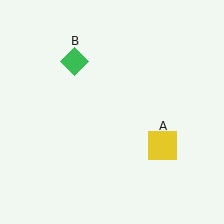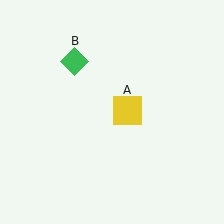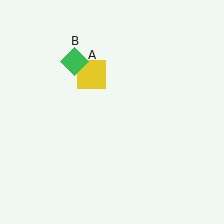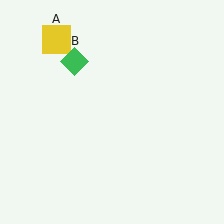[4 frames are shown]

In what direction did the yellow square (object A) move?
The yellow square (object A) moved up and to the left.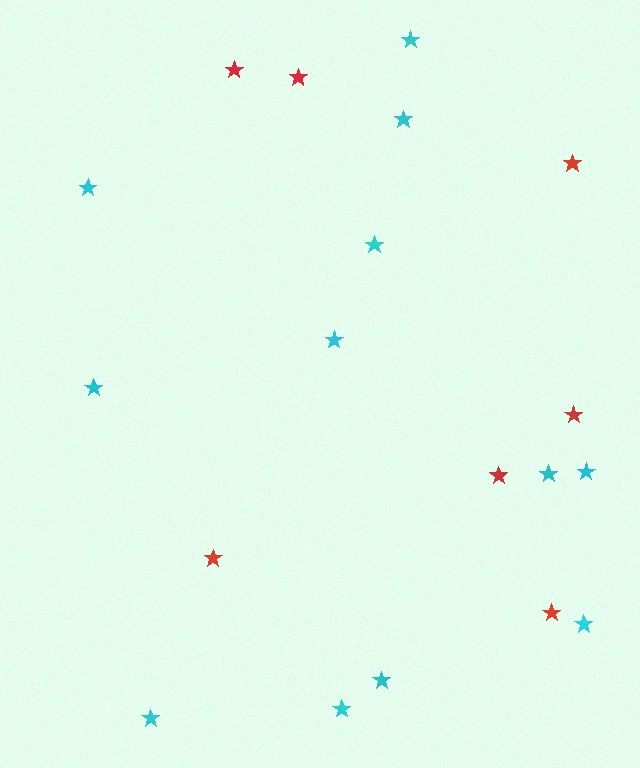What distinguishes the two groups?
There are 2 groups: one group of cyan stars (12) and one group of red stars (7).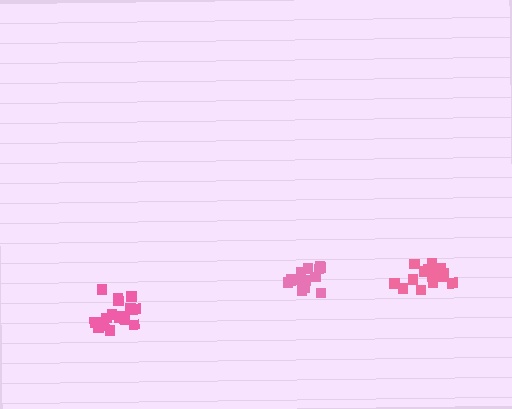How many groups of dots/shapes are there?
There are 3 groups.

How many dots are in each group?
Group 1: 18 dots, Group 2: 16 dots, Group 3: 18 dots (52 total).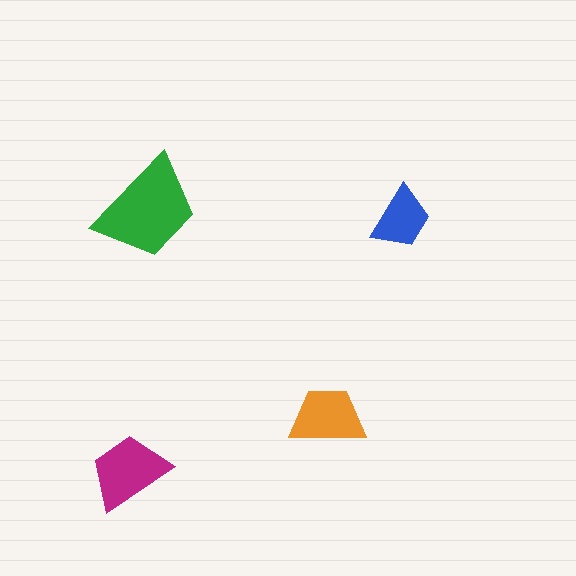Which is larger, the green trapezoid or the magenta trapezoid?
The green one.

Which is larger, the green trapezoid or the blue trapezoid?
The green one.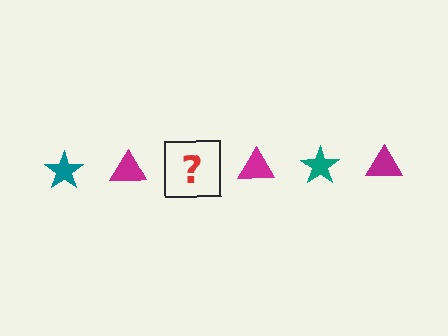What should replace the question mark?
The question mark should be replaced with a teal star.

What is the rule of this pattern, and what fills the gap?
The rule is that the pattern alternates between teal star and magenta triangle. The gap should be filled with a teal star.